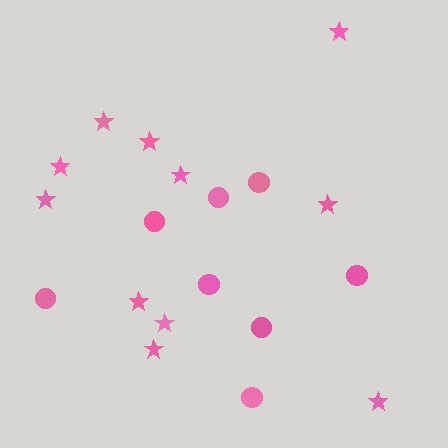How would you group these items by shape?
There are 2 groups: one group of circles (8) and one group of stars (11).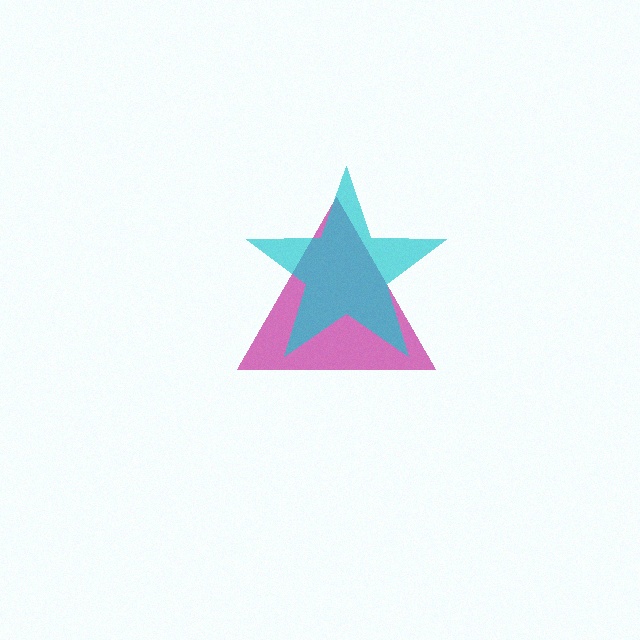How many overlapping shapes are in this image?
There are 2 overlapping shapes in the image.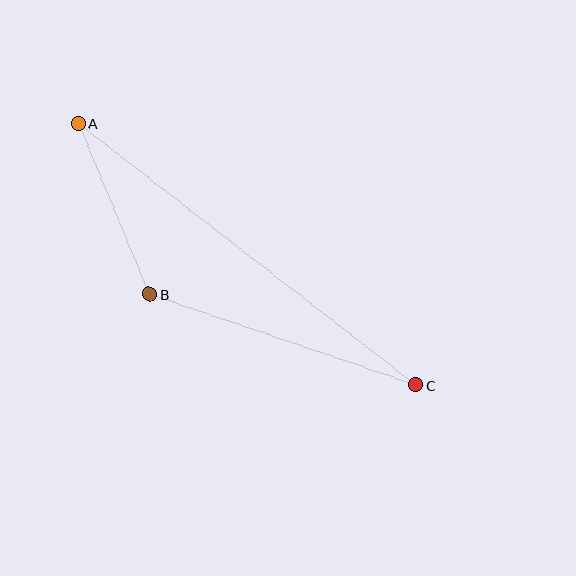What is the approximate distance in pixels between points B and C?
The distance between B and C is approximately 282 pixels.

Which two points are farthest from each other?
Points A and C are farthest from each other.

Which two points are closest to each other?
Points A and B are closest to each other.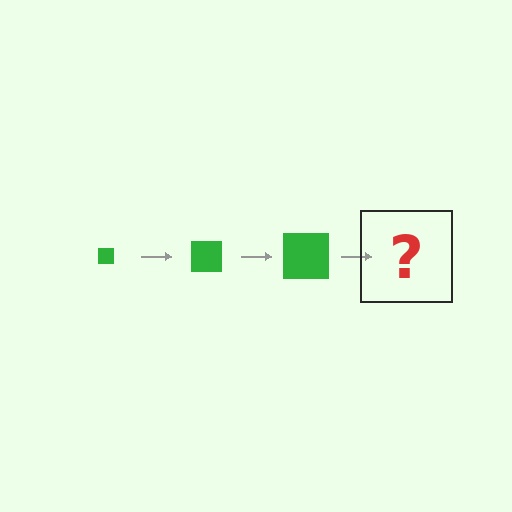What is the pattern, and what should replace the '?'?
The pattern is that the square gets progressively larger each step. The '?' should be a green square, larger than the previous one.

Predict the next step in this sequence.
The next step is a green square, larger than the previous one.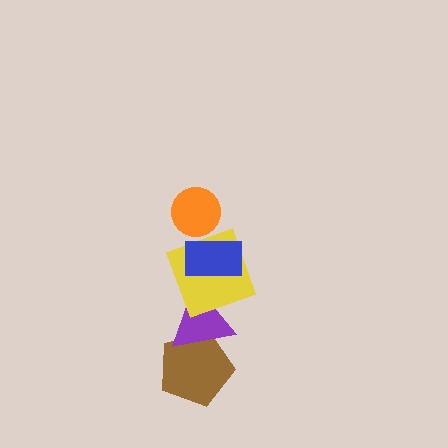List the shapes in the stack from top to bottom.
From top to bottom: the orange circle, the blue rectangle, the yellow square, the purple triangle, the brown pentagon.